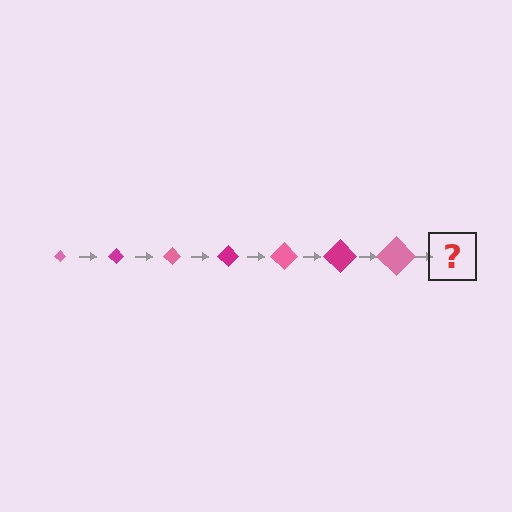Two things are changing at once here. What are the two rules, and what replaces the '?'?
The two rules are that the diamond grows larger each step and the color cycles through pink and magenta. The '?' should be a magenta diamond, larger than the previous one.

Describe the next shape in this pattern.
It should be a magenta diamond, larger than the previous one.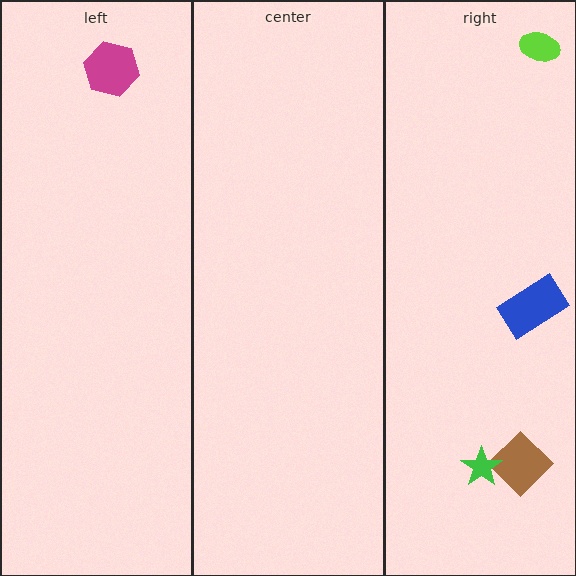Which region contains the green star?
The right region.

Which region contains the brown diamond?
The right region.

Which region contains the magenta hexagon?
The left region.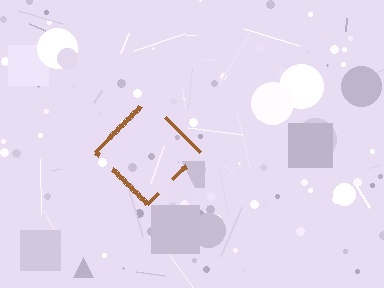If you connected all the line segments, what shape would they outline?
They would outline a diamond.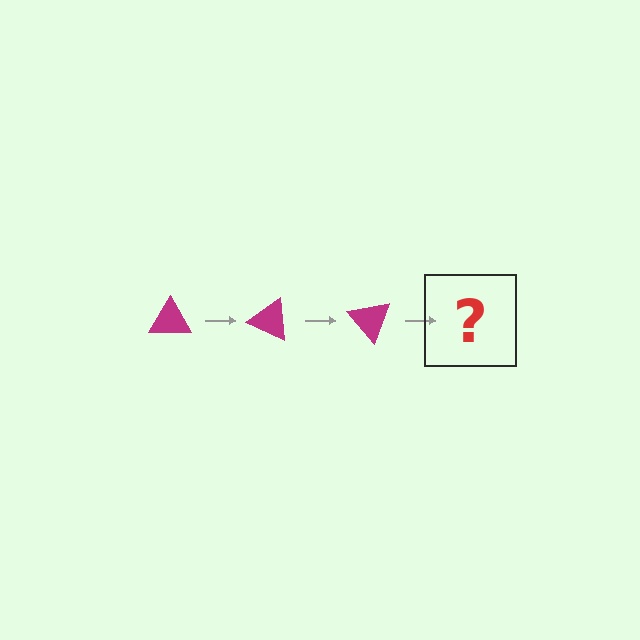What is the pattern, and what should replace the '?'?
The pattern is that the triangle rotates 25 degrees each step. The '?' should be a magenta triangle rotated 75 degrees.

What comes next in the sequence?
The next element should be a magenta triangle rotated 75 degrees.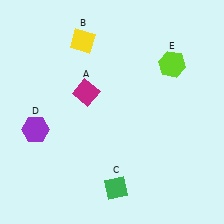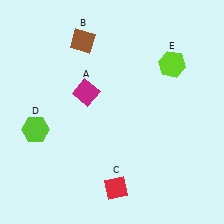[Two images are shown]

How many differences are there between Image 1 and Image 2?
There are 3 differences between the two images.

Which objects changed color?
B changed from yellow to brown. C changed from green to red. D changed from purple to lime.